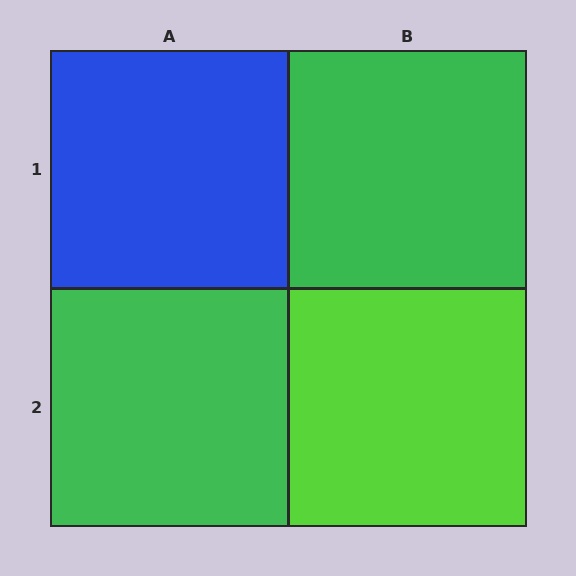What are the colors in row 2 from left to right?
Green, lime.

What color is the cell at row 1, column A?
Blue.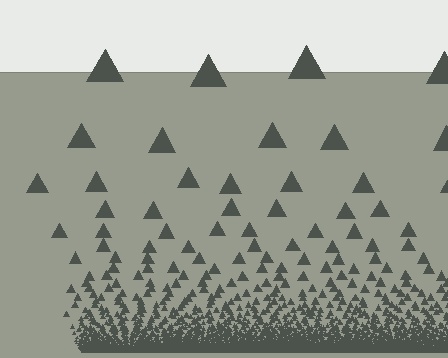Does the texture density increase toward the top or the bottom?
Density increases toward the bottom.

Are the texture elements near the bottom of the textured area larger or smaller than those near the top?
Smaller. The gradient is inverted — elements near the bottom are smaller and denser.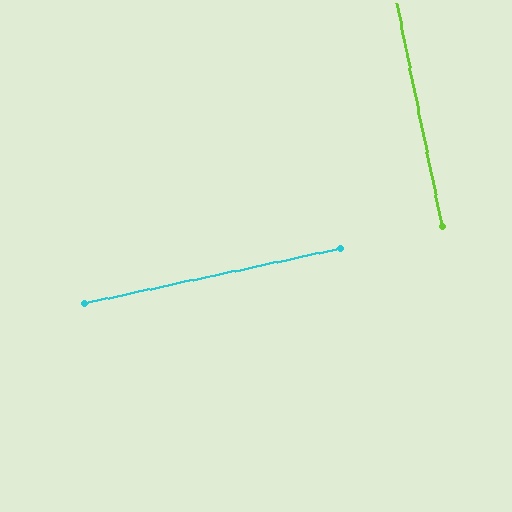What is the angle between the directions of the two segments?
Approximately 89 degrees.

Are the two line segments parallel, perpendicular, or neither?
Perpendicular — they meet at approximately 89°.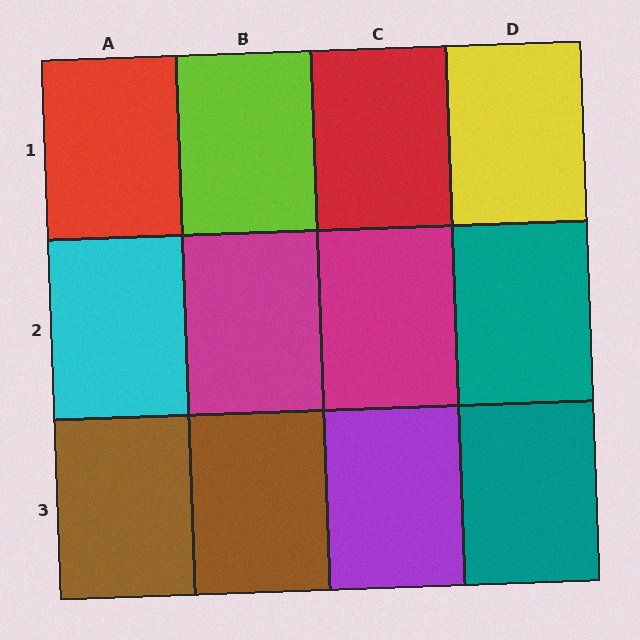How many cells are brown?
2 cells are brown.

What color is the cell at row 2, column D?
Teal.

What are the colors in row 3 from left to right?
Brown, brown, purple, teal.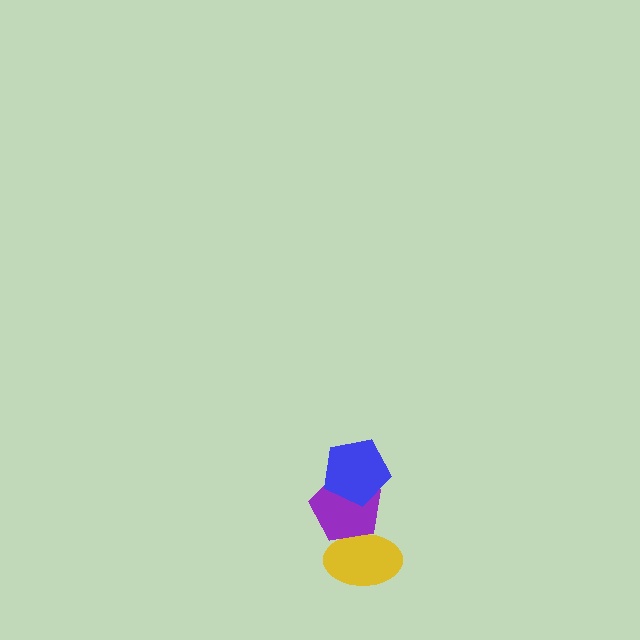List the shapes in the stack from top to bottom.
From top to bottom: the blue pentagon, the purple pentagon, the yellow ellipse.